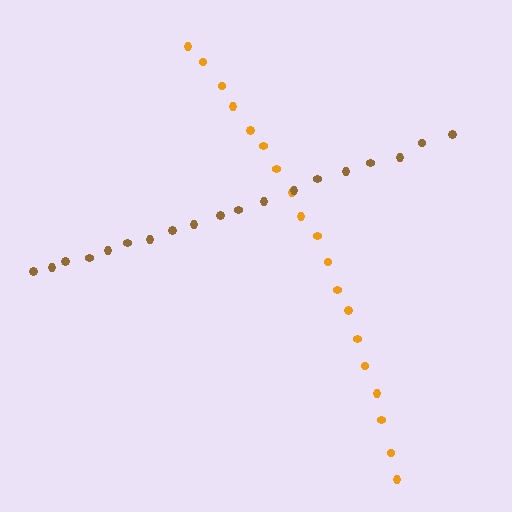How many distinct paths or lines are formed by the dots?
There are 2 distinct paths.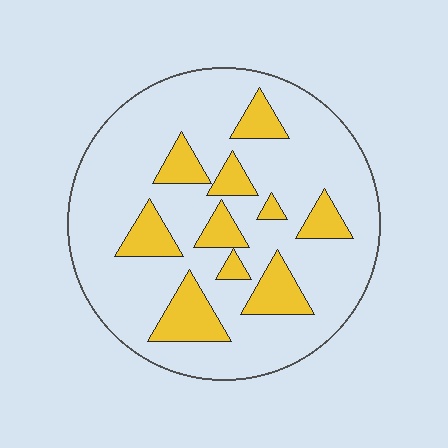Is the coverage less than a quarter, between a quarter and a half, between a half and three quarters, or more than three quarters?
Less than a quarter.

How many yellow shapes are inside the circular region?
10.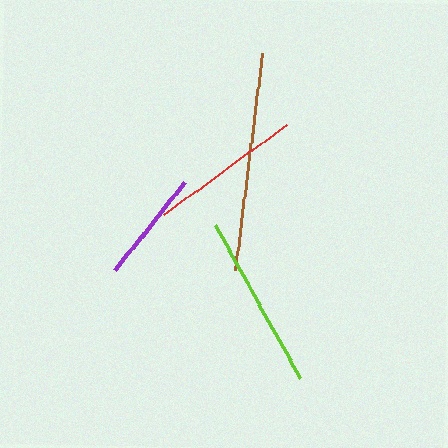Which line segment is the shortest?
The purple line is the shortest at approximately 112 pixels.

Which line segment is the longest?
The brown line is the longest at approximately 219 pixels.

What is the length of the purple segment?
The purple segment is approximately 112 pixels long.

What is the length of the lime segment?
The lime segment is approximately 175 pixels long.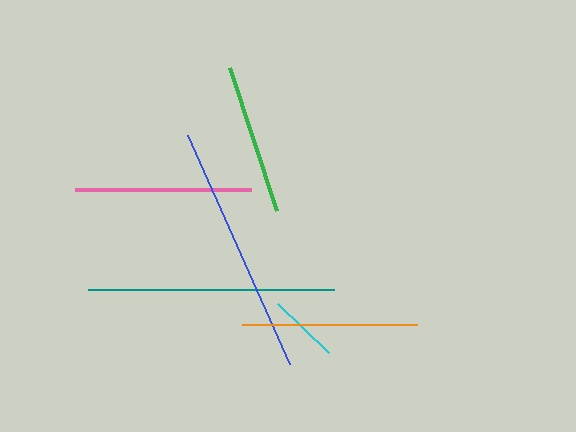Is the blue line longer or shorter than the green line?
The blue line is longer than the green line.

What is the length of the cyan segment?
The cyan segment is approximately 71 pixels long.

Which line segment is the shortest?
The cyan line is the shortest at approximately 71 pixels.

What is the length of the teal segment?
The teal segment is approximately 247 pixels long.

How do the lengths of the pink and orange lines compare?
The pink and orange lines are approximately the same length.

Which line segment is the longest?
The blue line is the longest at approximately 251 pixels.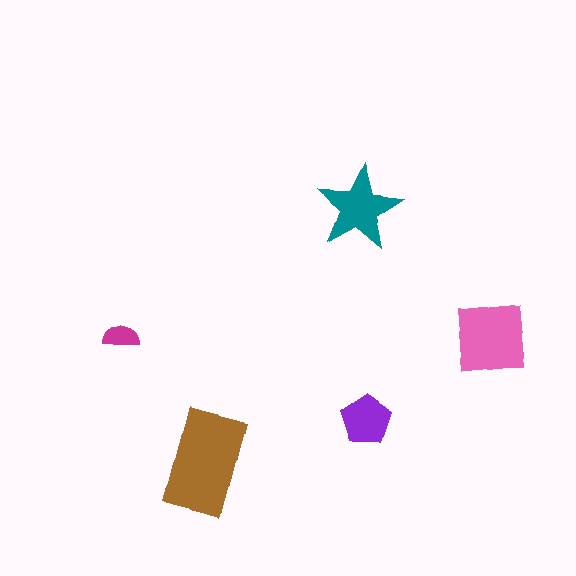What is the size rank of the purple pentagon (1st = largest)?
4th.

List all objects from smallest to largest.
The magenta semicircle, the purple pentagon, the teal star, the pink square, the brown rectangle.